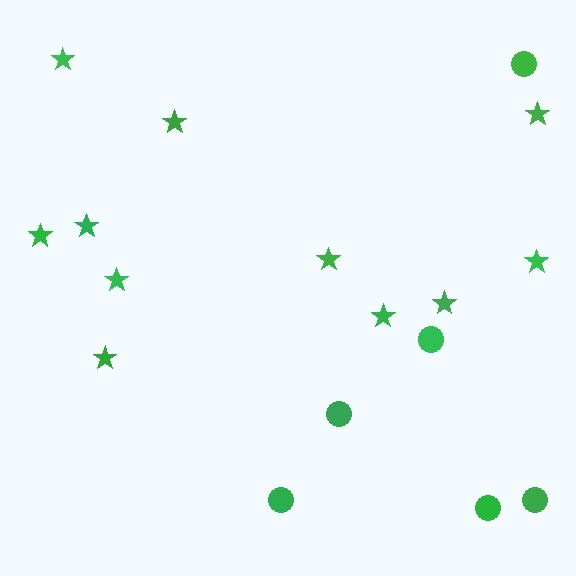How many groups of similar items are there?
There are 2 groups: one group of circles (6) and one group of stars (11).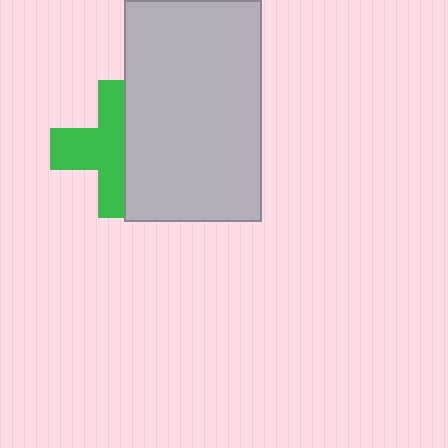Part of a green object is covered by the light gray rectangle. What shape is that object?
It is a cross.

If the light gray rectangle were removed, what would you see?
You would see the complete green cross.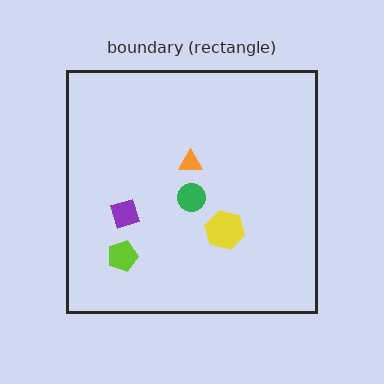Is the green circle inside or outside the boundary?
Inside.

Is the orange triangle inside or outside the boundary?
Inside.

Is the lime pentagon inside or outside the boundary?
Inside.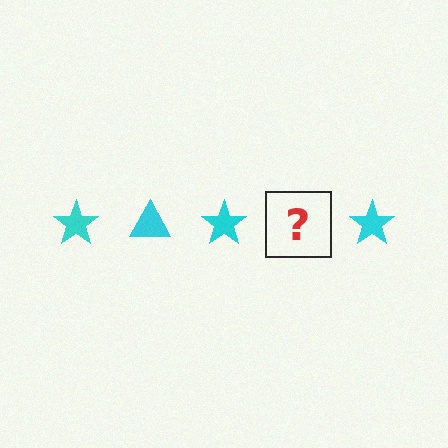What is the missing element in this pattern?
The missing element is a cyan triangle.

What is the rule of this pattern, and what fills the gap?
The rule is that the pattern cycles through star, triangle shapes in cyan. The gap should be filled with a cyan triangle.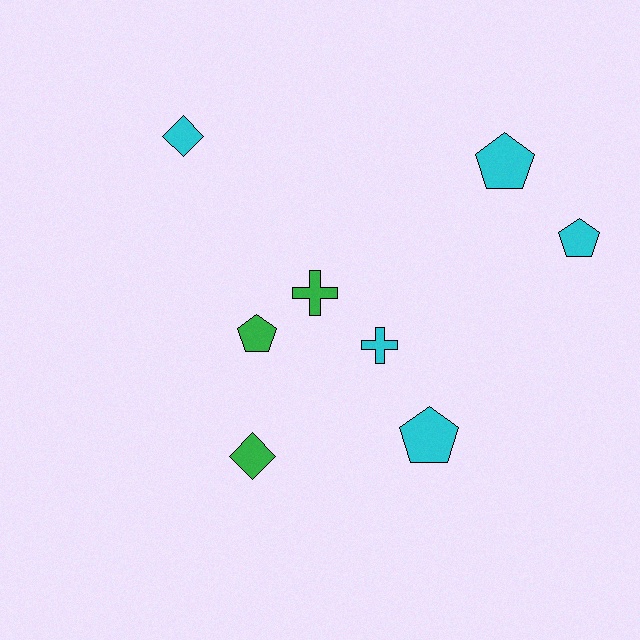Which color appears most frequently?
Cyan, with 5 objects.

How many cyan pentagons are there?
There are 3 cyan pentagons.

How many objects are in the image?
There are 8 objects.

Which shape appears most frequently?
Pentagon, with 4 objects.